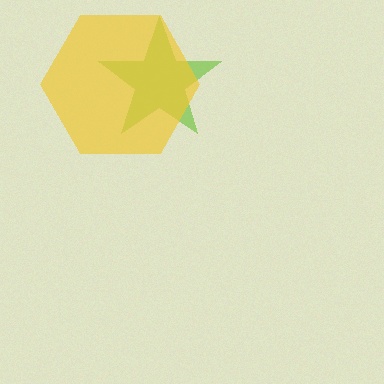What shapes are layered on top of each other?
The layered shapes are: a lime star, a yellow hexagon.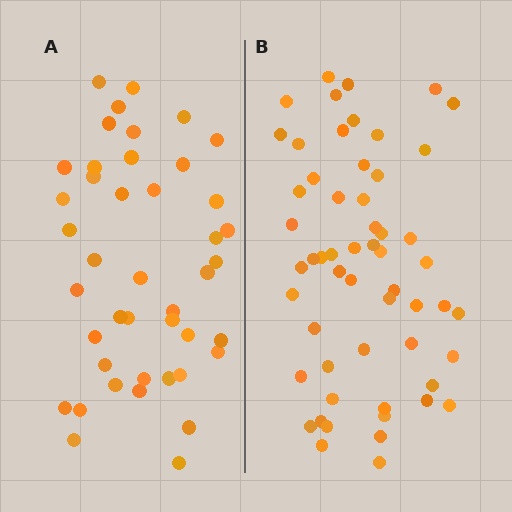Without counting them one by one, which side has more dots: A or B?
Region B (the right region) has more dots.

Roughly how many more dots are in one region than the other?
Region B has approximately 15 more dots than region A.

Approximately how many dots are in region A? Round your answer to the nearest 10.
About 40 dots. (The exact count is 43, which rounds to 40.)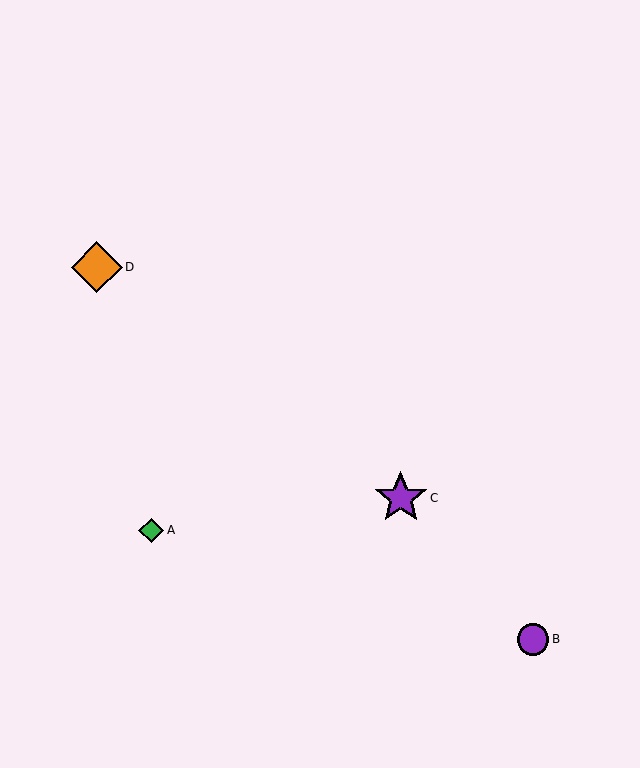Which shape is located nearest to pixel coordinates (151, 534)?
The green diamond (labeled A) at (151, 531) is nearest to that location.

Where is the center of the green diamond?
The center of the green diamond is at (151, 531).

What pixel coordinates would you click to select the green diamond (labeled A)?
Click at (151, 531) to select the green diamond A.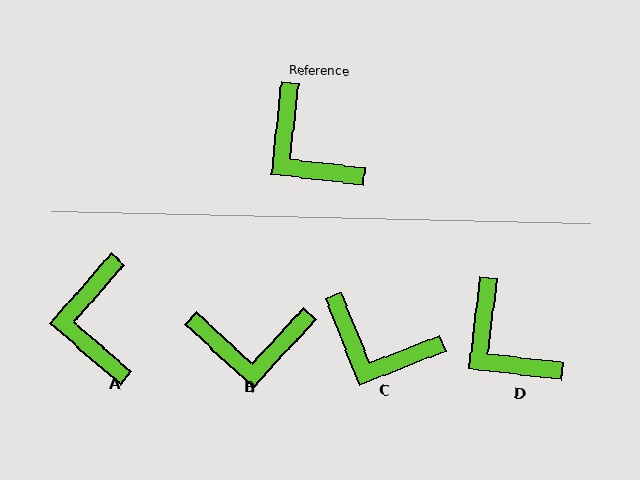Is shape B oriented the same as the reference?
No, it is off by about 54 degrees.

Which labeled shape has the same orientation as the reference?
D.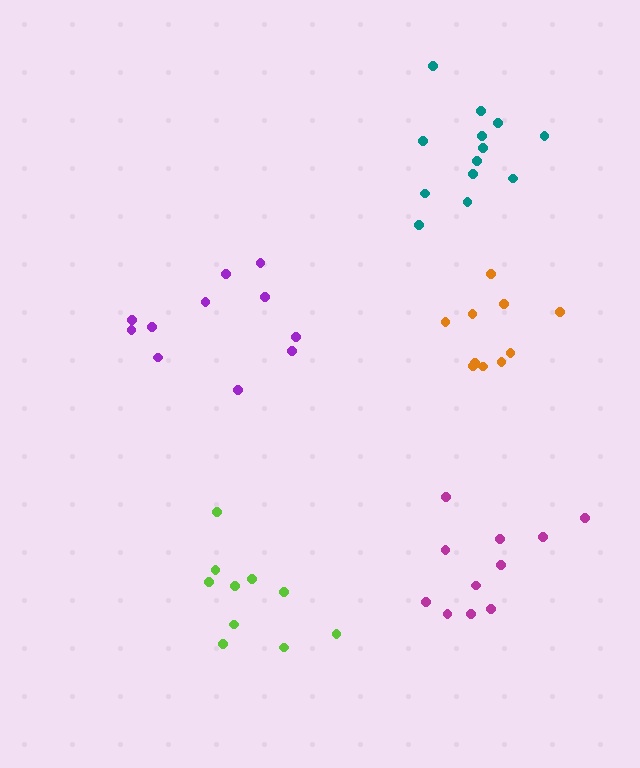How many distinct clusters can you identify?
There are 5 distinct clusters.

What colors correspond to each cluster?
The clusters are colored: teal, magenta, purple, orange, lime.